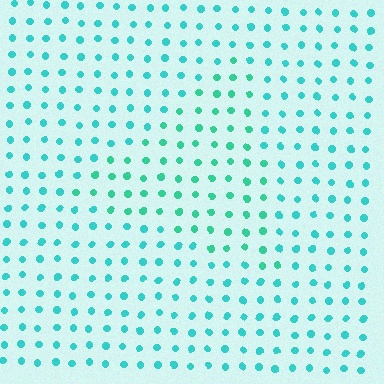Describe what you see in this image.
The image is filled with small cyan elements in a uniform arrangement. A triangle-shaped region is visible where the elements are tinted to a slightly different hue, forming a subtle color boundary.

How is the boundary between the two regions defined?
The boundary is defined purely by a slight shift in hue (about 19 degrees). Spacing, size, and orientation are identical on both sides.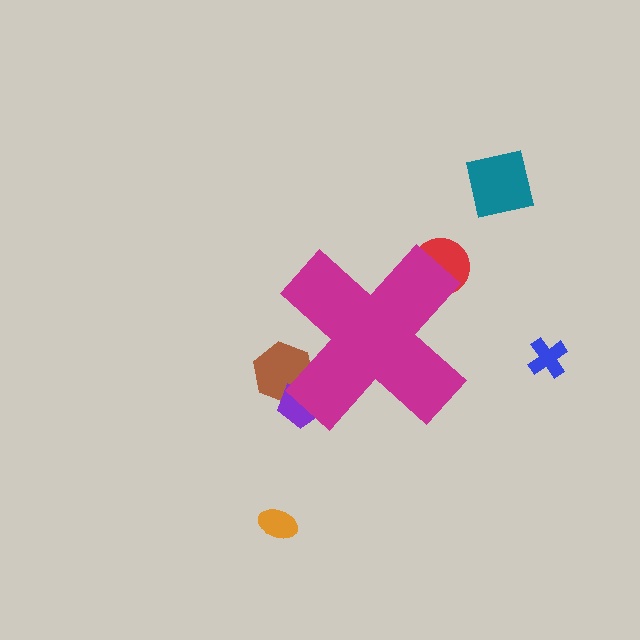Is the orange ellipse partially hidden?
No, the orange ellipse is fully visible.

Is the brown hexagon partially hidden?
Yes, the brown hexagon is partially hidden behind the magenta cross.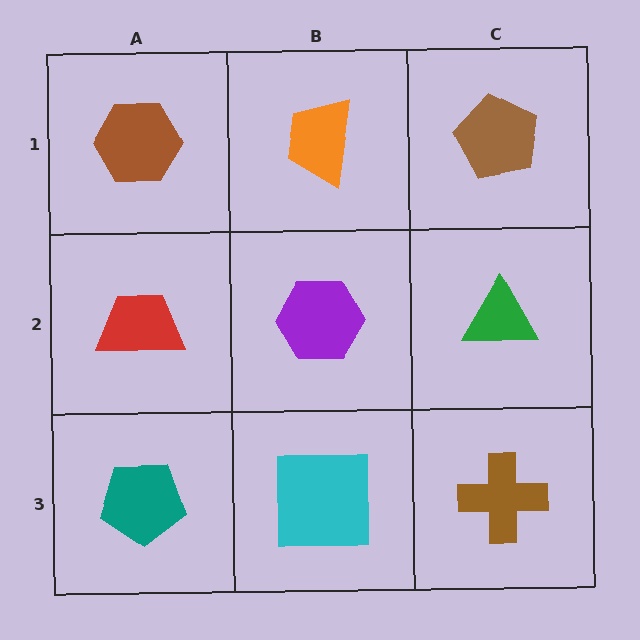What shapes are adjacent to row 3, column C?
A green triangle (row 2, column C), a cyan square (row 3, column B).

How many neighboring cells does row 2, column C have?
3.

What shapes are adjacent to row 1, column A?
A red trapezoid (row 2, column A), an orange trapezoid (row 1, column B).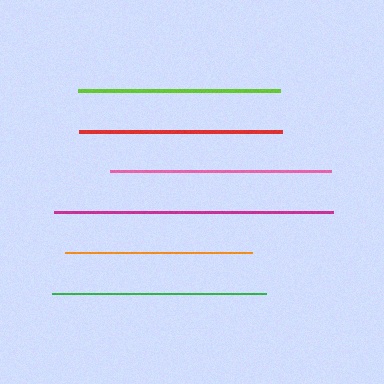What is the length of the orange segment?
The orange segment is approximately 187 pixels long.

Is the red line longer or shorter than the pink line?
The pink line is longer than the red line.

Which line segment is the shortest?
The orange line is the shortest at approximately 187 pixels.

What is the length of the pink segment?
The pink segment is approximately 221 pixels long.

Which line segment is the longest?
The magenta line is the longest at approximately 279 pixels.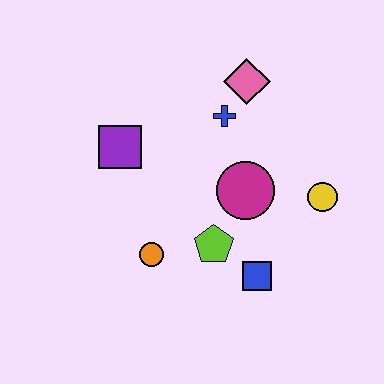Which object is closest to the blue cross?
The pink diamond is closest to the blue cross.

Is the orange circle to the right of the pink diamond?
No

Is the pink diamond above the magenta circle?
Yes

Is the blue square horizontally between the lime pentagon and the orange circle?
No